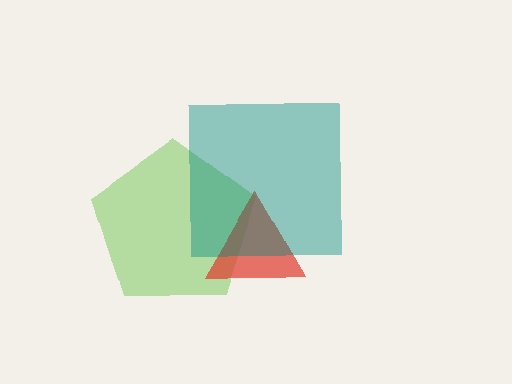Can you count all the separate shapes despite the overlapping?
Yes, there are 3 separate shapes.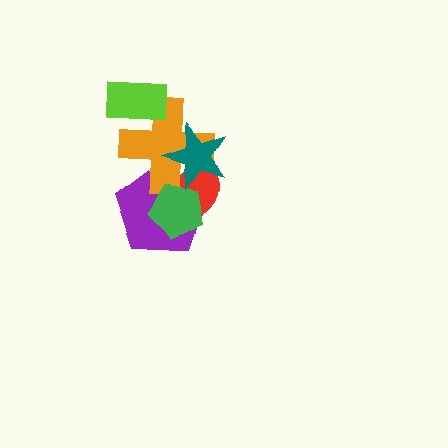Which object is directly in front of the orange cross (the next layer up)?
The green pentagon is directly in front of the orange cross.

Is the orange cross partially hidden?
Yes, it is partially covered by another shape.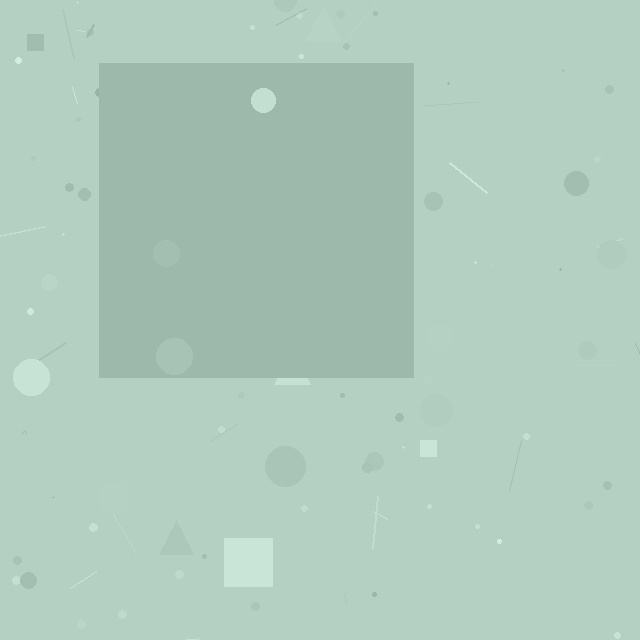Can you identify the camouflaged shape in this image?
The camouflaged shape is a square.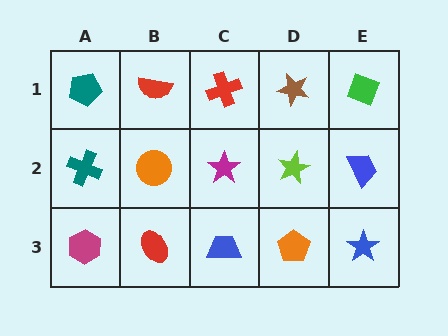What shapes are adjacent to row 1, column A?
A teal cross (row 2, column A), a red semicircle (row 1, column B).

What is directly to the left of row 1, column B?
A teal pentagon.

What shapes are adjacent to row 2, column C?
A red cross (row 1, column C), a blue trapezoid (row 3, column C), an orange circle (row 2, column B), a lime star (row 2, column D).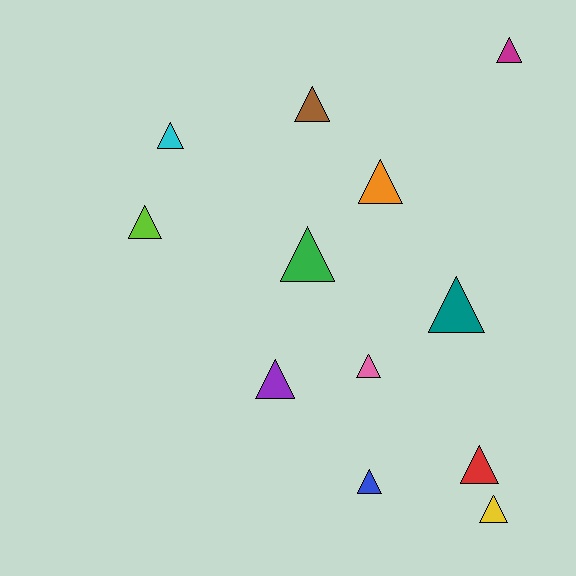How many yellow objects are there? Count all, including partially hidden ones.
There is 1 yellow object.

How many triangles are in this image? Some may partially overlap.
There are 12 triangles.